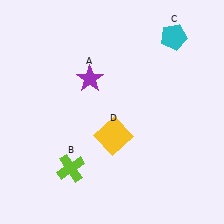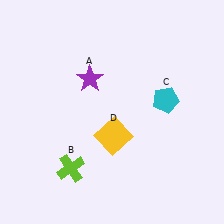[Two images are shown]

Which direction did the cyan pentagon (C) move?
The cyan pentagon (C) moved down.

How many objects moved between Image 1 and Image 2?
1 object moved between the two images.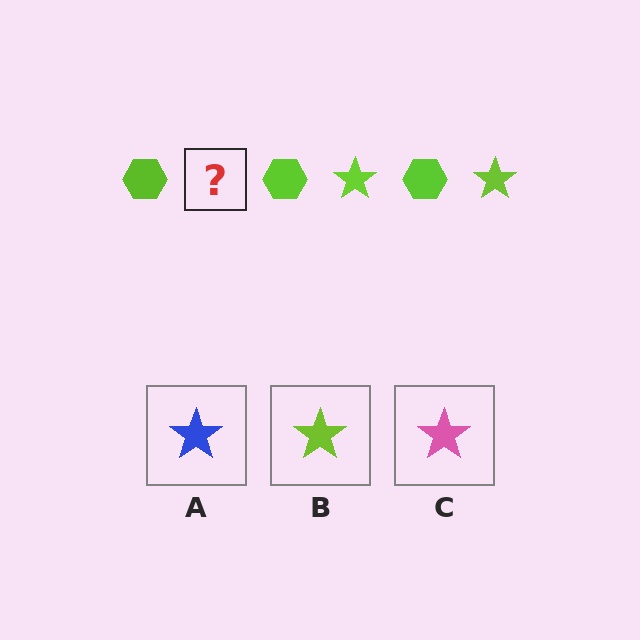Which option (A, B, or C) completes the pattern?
B.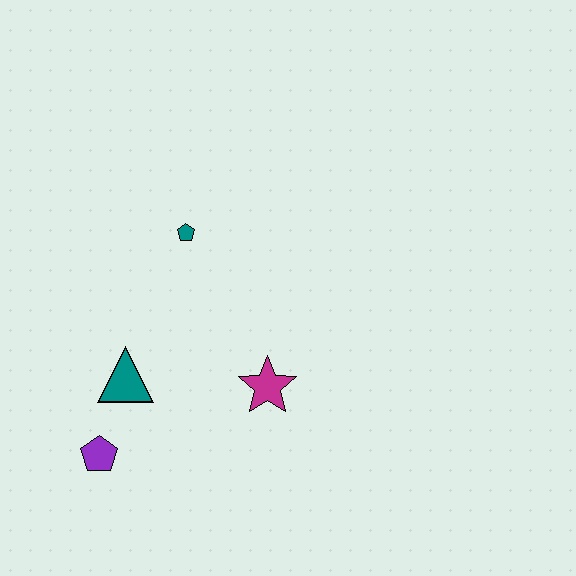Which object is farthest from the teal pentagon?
The purple pentagon is farthest from the teal pentagon.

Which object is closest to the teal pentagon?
The teal triangle is closest to the teal pentagon.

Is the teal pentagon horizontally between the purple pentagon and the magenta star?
Yes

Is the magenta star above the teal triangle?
No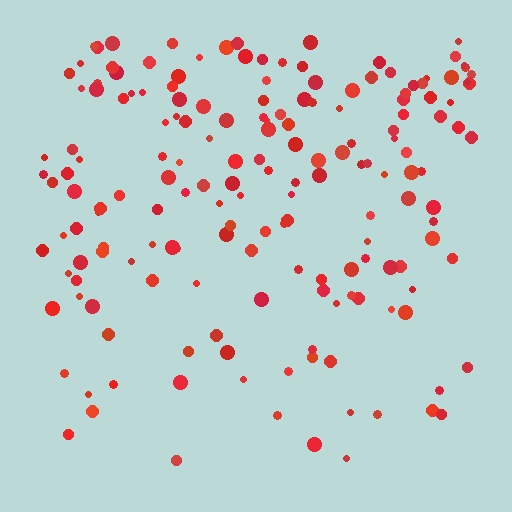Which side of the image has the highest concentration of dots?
The top.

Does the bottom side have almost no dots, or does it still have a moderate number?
Still a moderate number, just noticeably fewer than the top.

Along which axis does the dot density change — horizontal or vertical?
Vertical.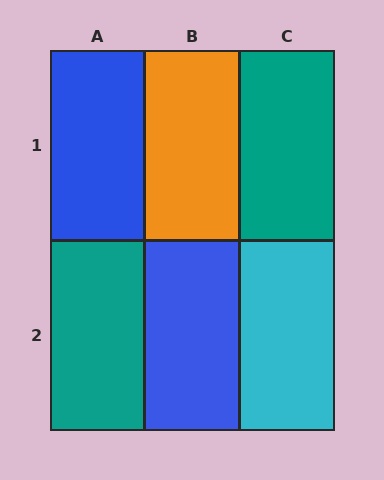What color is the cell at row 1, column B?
Orange.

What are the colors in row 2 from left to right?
Teal, blue, cyan.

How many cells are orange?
1 cell is orange.